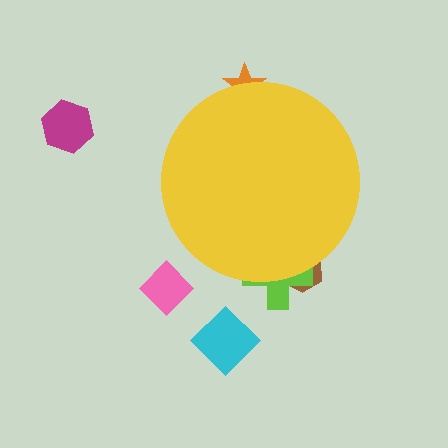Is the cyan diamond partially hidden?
No, the cyan diamond is fully visible.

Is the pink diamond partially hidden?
No, the pink diamond is fully visible.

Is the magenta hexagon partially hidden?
No, the magenta hexagon is fully visible.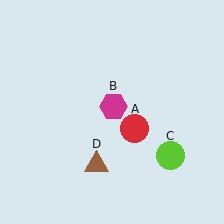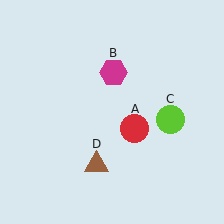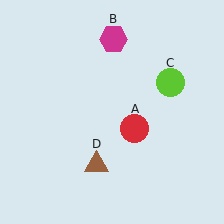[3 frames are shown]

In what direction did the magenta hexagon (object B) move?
The magenta hexagon (object B) moved up.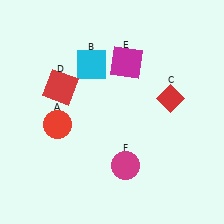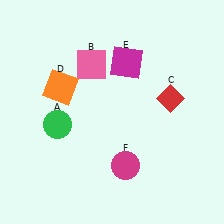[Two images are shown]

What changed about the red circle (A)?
In Image 1, A is red. In Image 2, it changed to green.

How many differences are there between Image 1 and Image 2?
There are 3 differences between the two images.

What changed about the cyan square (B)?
In Image 1, B is cyan. In Image 2, it changed to pink.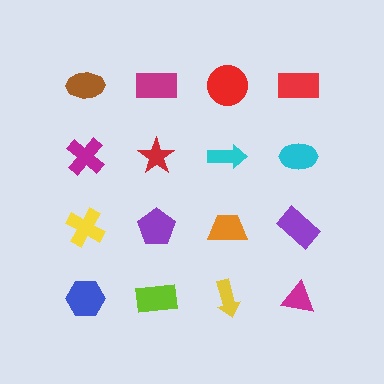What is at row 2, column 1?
A magenta cross.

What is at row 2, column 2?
A red star.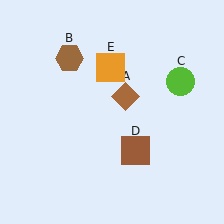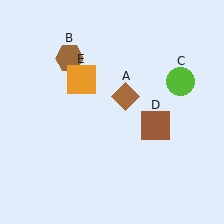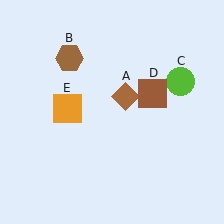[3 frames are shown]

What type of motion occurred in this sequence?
The brown square (object D), orange square (object E) rotated counterclockwise around the center of the scene.